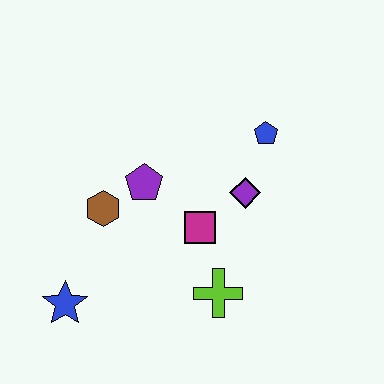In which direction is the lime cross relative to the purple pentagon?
The lime cross is below the purple pentagon.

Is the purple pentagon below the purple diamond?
No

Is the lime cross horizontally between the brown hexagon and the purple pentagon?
No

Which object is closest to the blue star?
The brown hexagon is closest to the blue star.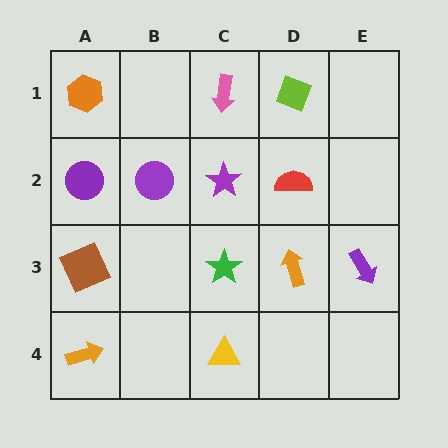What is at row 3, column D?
An orange arrow.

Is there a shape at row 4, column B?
No, that cell is empty.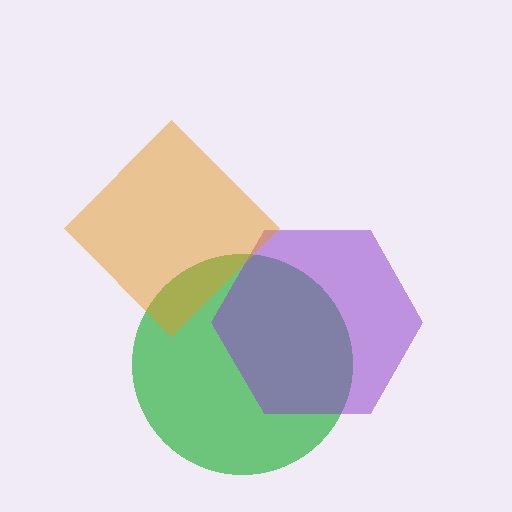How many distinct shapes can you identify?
There are 3 distinct shapes: a green circle, a purple hexagon, an orange diamond.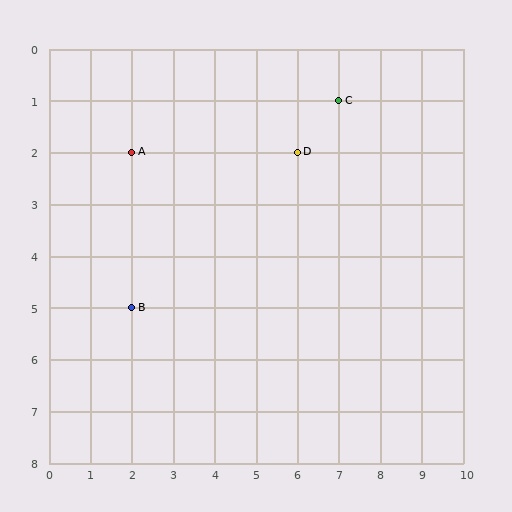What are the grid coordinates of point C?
Point C is at grid coordinates (7, 1).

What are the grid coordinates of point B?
Point B is at grid coordinates (2, 5).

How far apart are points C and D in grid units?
Points C and D are 1 column and 1 row apart (about 1.4 grid units diagonally).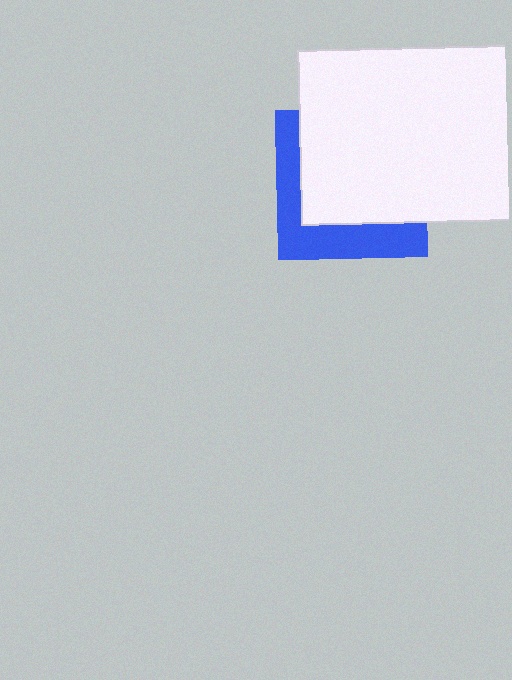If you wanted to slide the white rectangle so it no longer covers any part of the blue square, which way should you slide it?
Slide it toward the upper-right — that is the most direct way to separate the two shapes.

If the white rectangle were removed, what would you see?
You would see the complete blue square.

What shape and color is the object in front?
The object in front is a white rectangle.